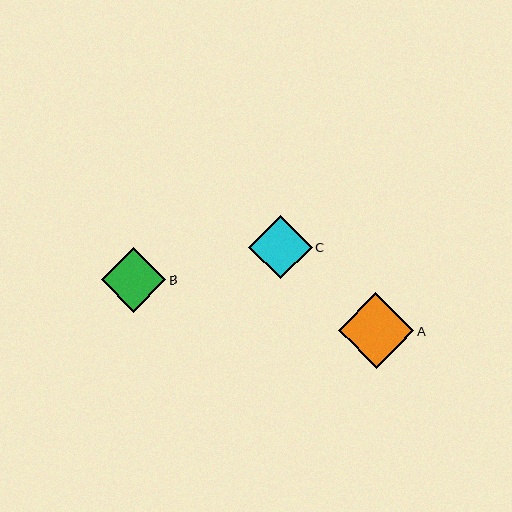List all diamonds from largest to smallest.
From largest to smallest: A, B, C.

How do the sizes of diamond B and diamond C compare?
Diamond B and diamond C are approximately the same size.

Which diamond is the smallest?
Diamond C is the smallest with a size of approximately 63 pixels.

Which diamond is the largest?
Diamond A is the largest with a size of approximately 76 pixels.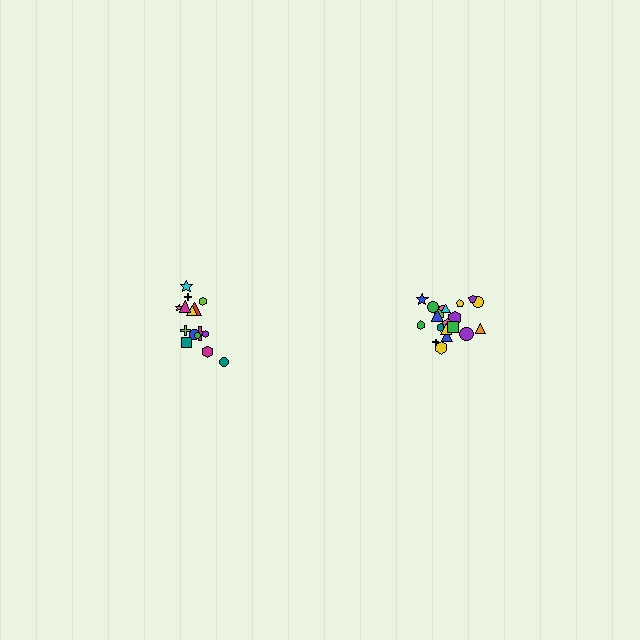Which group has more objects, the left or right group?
The right group.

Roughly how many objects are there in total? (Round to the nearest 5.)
Roughly 35 objects in total.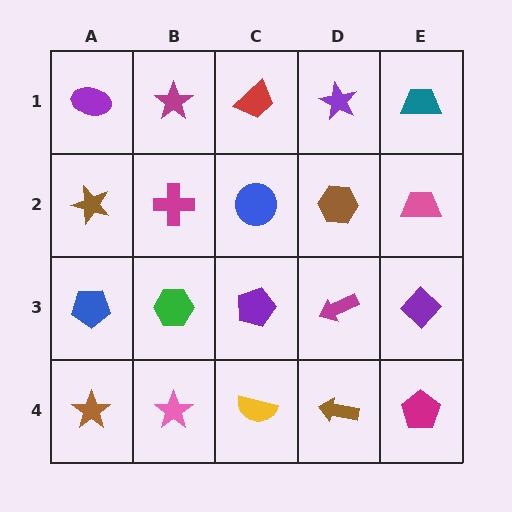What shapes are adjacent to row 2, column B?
A magenta star (row 1, column B), a green hexagon (row 3, column B), a brown star (row 2, column A), a blue circle (row 2, column C).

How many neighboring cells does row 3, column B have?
4.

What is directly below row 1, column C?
A blue circle.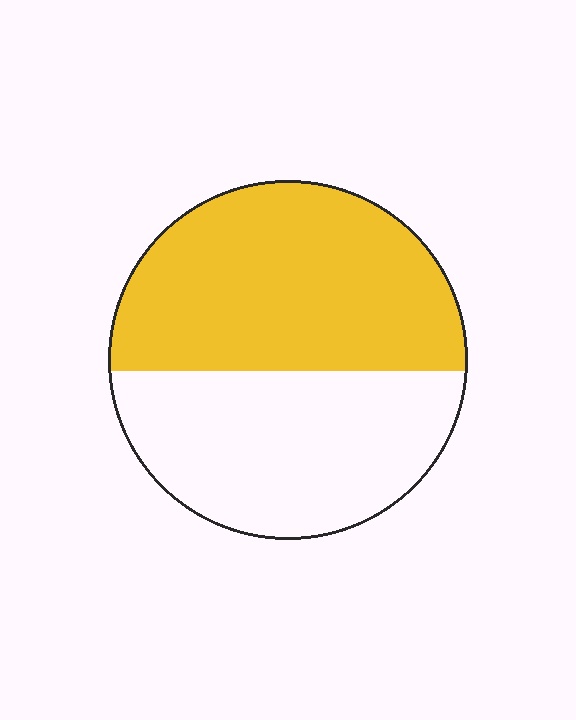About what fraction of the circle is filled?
About one half (1/2).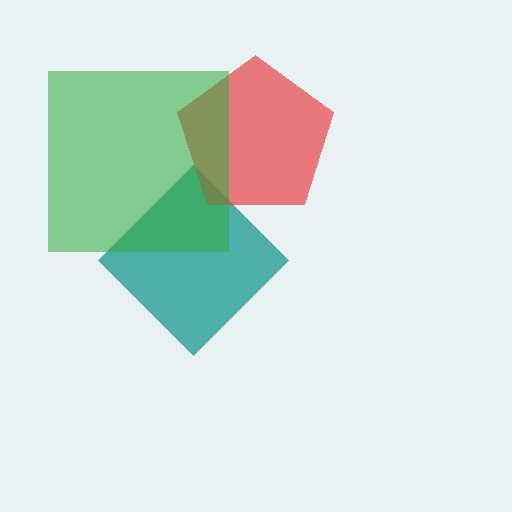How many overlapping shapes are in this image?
There are 3 overlapping shapes in the image.